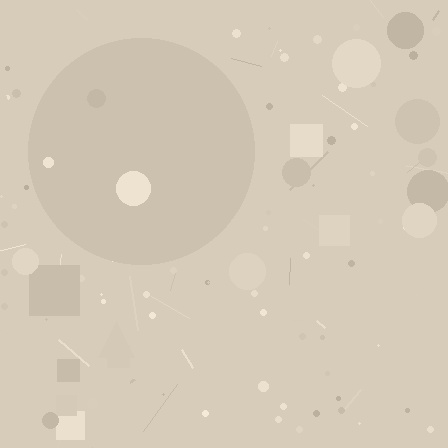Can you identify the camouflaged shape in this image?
The camouflaged shape is a circle.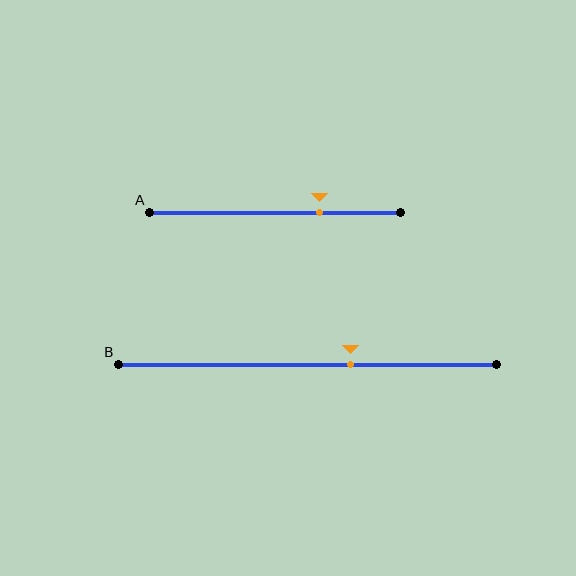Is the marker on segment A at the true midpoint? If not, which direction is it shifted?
No, the marker on segment A is shifted to the right by about 18% of the segment length.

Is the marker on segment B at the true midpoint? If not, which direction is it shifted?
No, the marker on segment B is shifted to the right by about 11% of the segment length.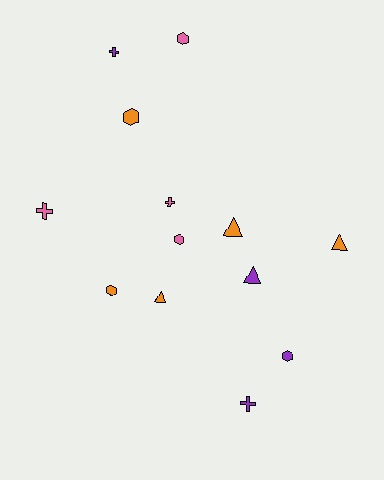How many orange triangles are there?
There are 3 orange triangles.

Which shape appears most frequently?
Hexagon, with 5 objects.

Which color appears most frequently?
Orange, with 5 objects.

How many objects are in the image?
There are 13 objects.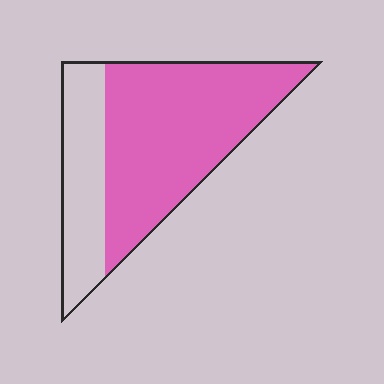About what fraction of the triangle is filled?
About two thirds (2/3).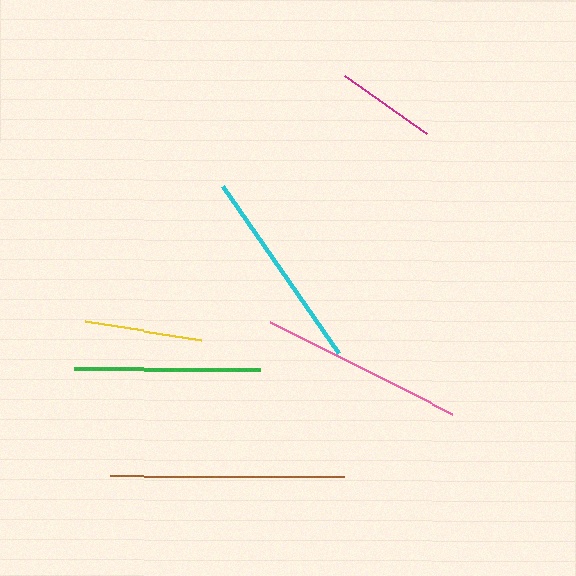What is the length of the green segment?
The green segment is approximately 186 pixels long.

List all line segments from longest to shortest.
From longest to shortest: brown, pink, cyan, green, yellow, magenta.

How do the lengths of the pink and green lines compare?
The pink and green lines are approximately the same length.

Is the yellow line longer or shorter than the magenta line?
The yellow line is longer than the magenta line.